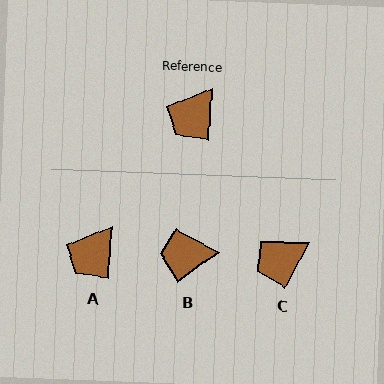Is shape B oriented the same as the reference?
No, it is off by about 51 degrees.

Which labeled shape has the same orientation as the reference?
A.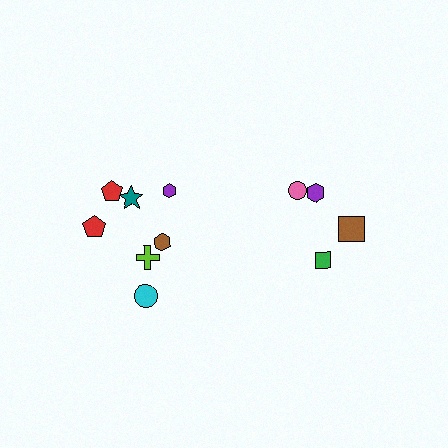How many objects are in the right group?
There are 4 objects.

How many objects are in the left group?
There are 7 objects.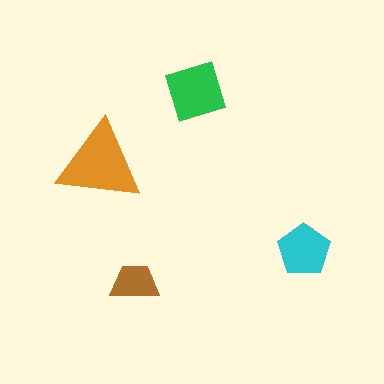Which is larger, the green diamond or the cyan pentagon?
The green diamond.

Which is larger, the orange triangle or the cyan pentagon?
The orange triangle.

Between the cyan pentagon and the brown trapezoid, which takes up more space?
The cyan pentagon.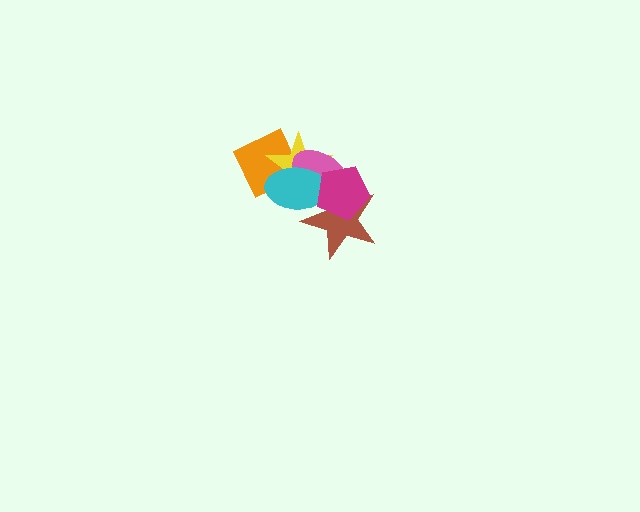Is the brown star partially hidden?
Yes, it is partially covered by another shape.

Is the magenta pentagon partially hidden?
No, no other shape covers it.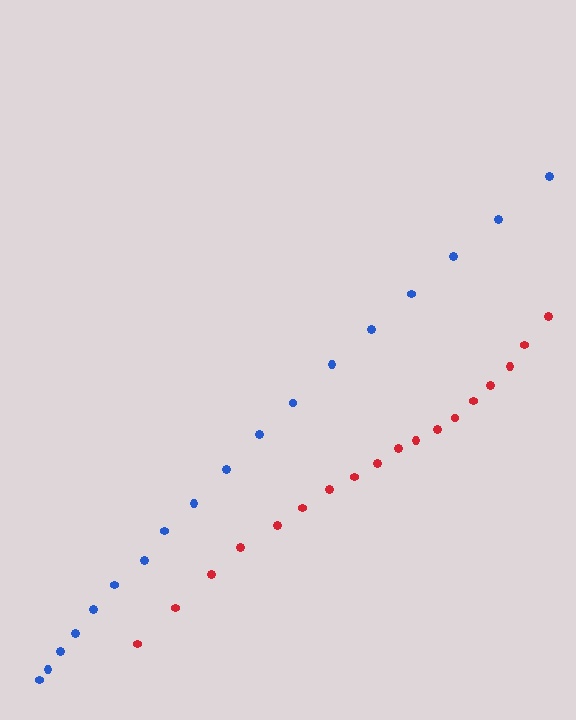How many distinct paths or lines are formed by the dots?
There are 2 distinct paths.